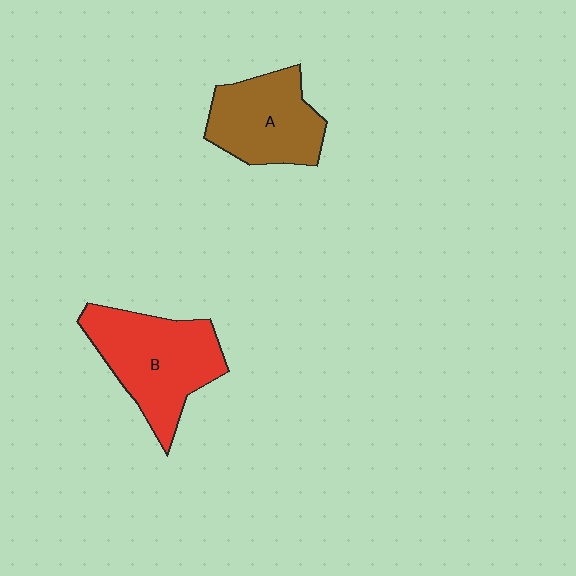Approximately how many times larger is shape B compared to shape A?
Approximately 1.2 times.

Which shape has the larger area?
Shape B (red).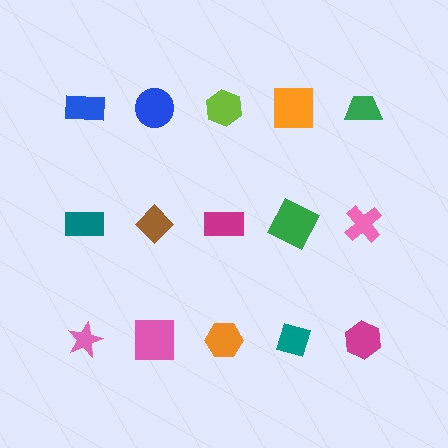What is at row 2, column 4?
A green square.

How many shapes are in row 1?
5 shapes.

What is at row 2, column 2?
A brown diamond.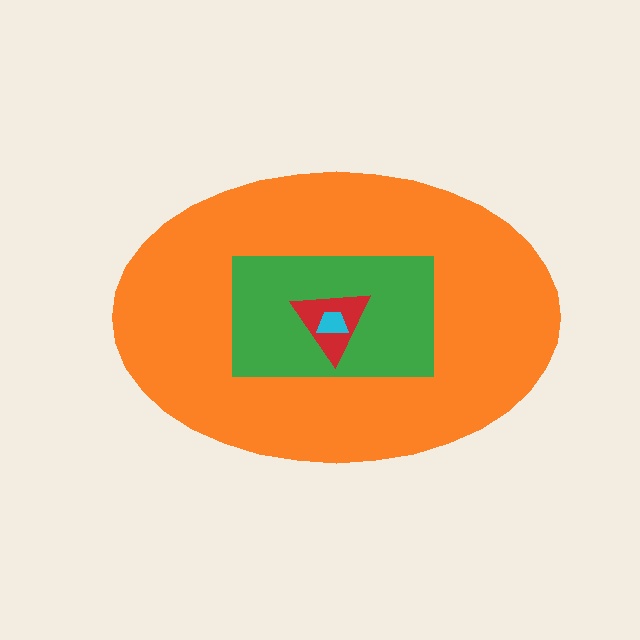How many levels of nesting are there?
4.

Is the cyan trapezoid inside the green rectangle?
Yes.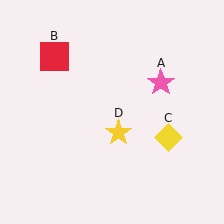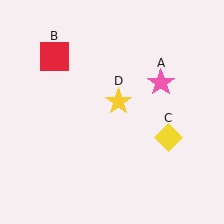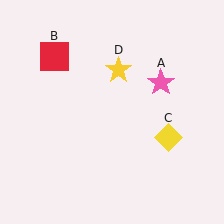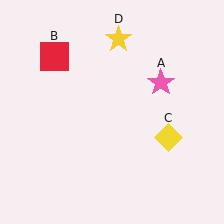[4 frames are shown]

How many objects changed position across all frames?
1 object changed position: yellow star (object D).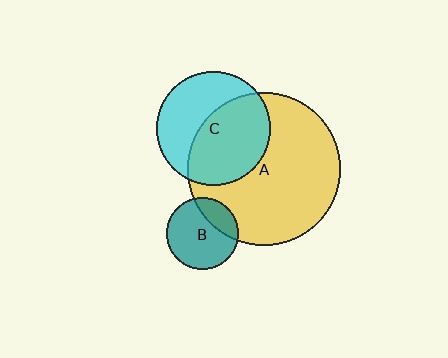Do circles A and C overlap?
Yes.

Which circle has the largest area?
Circle A (yellow).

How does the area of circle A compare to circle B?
Approximately 4.4 times.